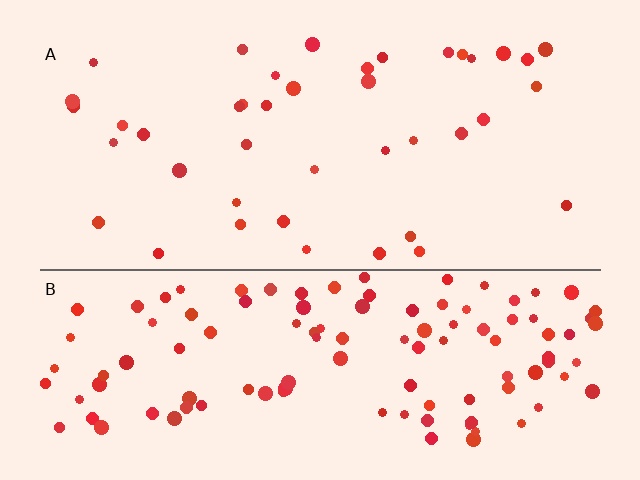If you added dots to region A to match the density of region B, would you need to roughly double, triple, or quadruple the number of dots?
Approximately triple.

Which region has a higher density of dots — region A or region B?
B (the bottom).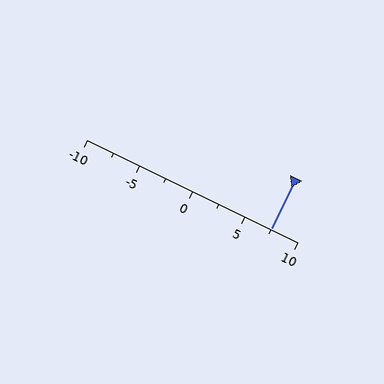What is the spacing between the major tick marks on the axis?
The major ticks are spaced 5 apart.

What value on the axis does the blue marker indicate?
The marker indicates approximately 7.5.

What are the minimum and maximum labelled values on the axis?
The axis runs from -10 to 10.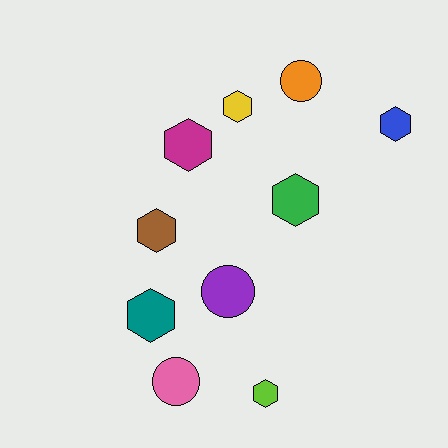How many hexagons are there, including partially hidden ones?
There are 7 hexagons.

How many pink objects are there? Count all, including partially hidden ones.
There is 1 pink object.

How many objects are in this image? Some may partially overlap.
There are 10 objects.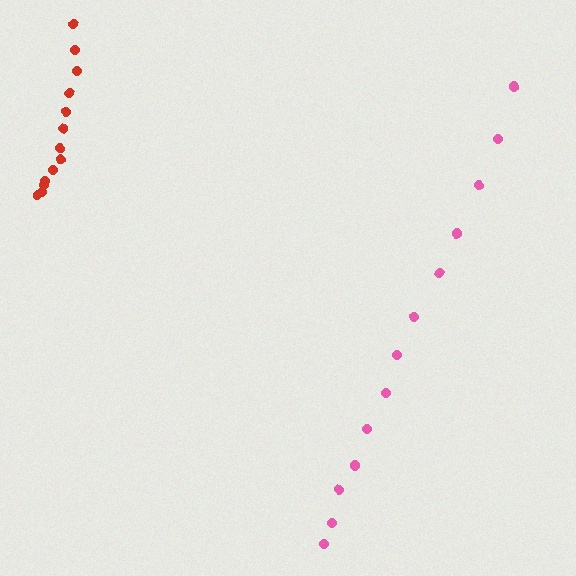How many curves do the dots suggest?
There are 2 distinct paths.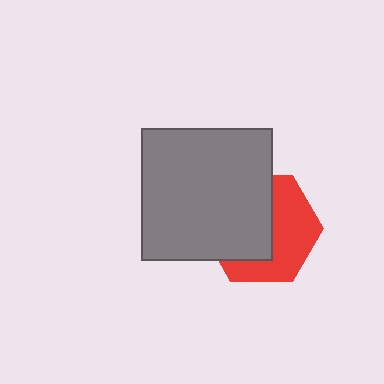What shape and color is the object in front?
The object in front is a gray square.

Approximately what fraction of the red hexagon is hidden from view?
Roughly 53% of the red hexagon is hidden behind the gray square.